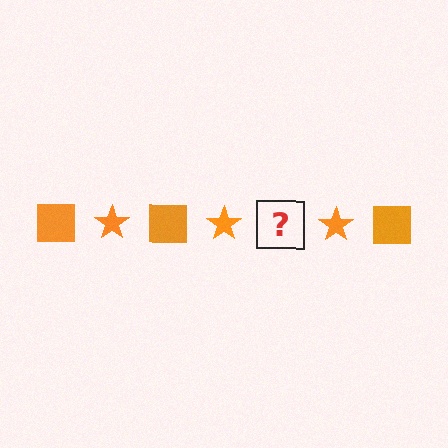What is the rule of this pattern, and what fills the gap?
The rule is that the pattern cycles through square, star shapes in orange. The gap should be filled with an orange square.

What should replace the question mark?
The question mark should be replaced with an orange square.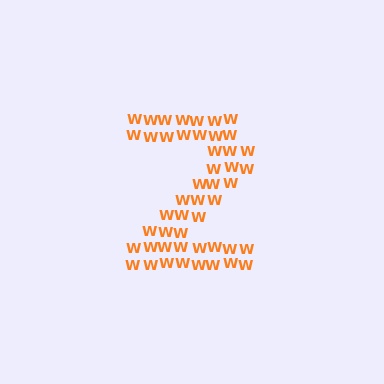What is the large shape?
The large shape is the digit 2.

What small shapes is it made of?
It is made of small letter W's.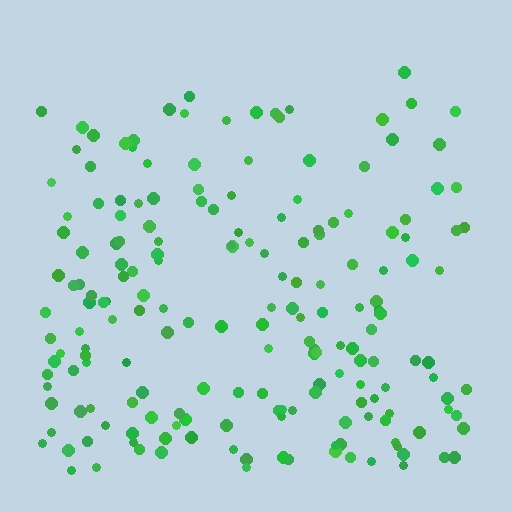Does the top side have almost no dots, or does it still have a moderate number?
Still a moderate number, just noticeably fewer than the bottom.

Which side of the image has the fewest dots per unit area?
The top.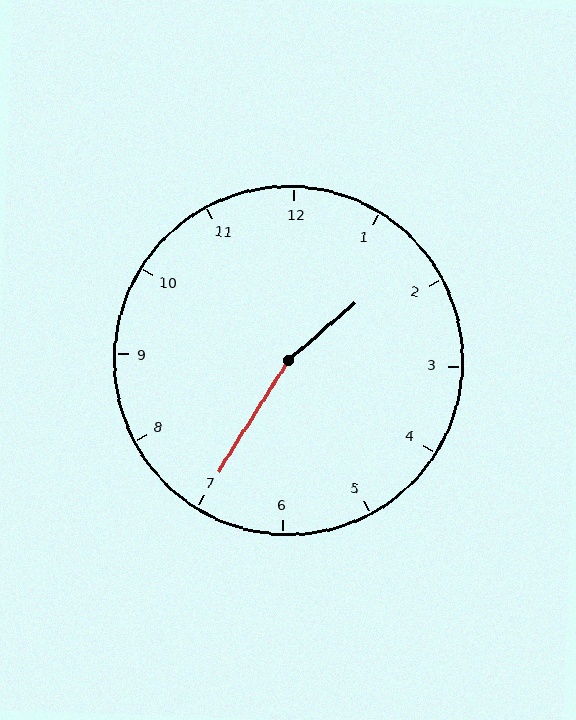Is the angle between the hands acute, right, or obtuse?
It is obtuse.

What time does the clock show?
1:35.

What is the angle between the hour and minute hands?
Approximately 162 degrees.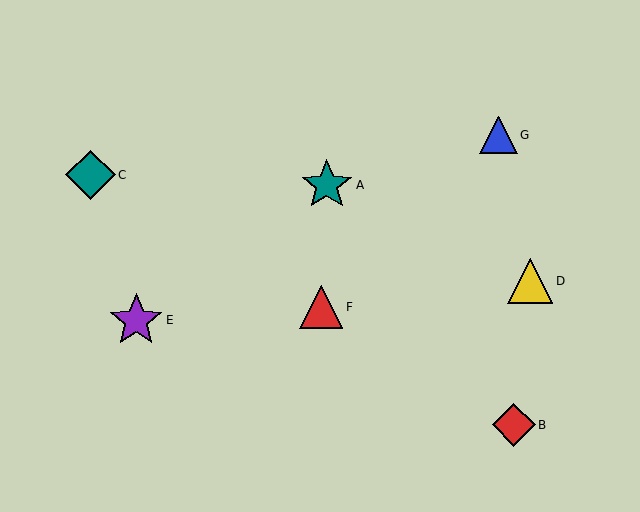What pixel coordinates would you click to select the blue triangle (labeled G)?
Click at (499, 135) to select the blue triangle G.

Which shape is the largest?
The purple star (labeled E) is the largest.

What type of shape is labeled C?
Shape C is a teal diamond.